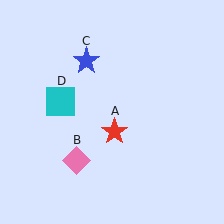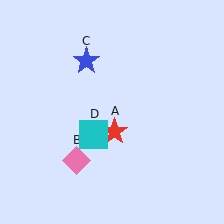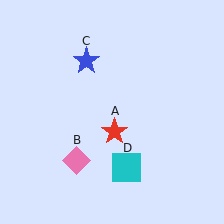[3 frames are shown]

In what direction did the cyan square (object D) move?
The cyan square (object D) moved down and to the right.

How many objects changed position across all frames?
1 object changed position: cyan square (object D).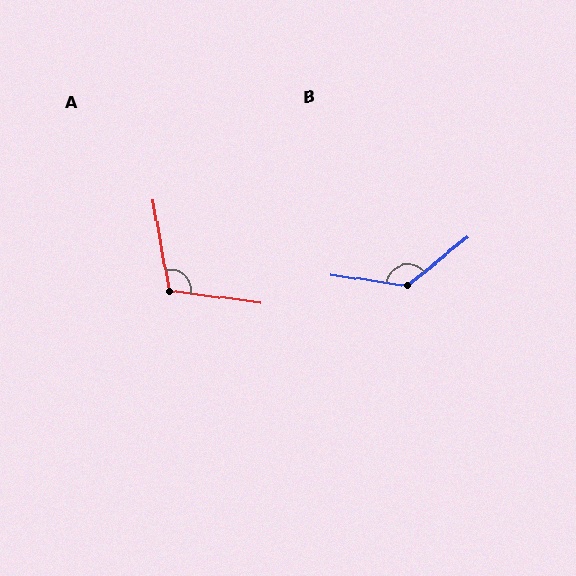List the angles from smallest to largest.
A (107°), B (133°).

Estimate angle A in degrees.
Approximately 107 degrees.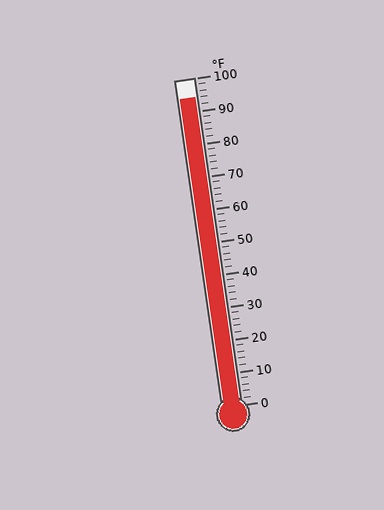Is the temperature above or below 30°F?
The temperature is above 30°F.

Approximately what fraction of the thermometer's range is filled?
The thermometer is filled to approximately 95% of its range.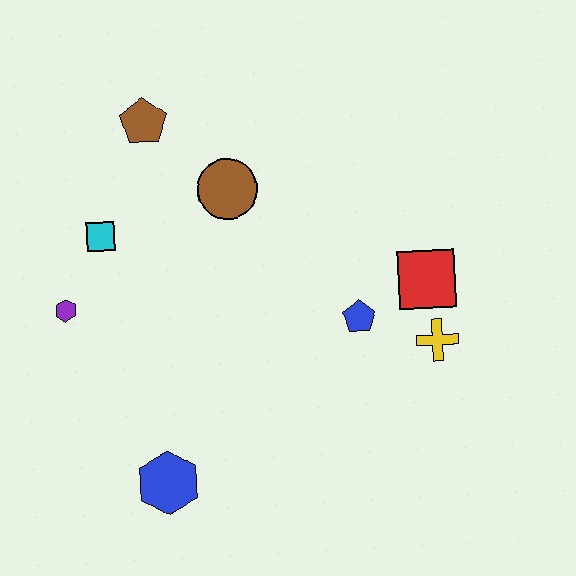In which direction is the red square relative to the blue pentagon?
The red square is to the right of the blue pentagon.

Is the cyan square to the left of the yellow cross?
Yes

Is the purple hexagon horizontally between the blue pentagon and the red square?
No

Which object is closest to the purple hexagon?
The cyan square is closest to the purple hexagon.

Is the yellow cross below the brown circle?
Yes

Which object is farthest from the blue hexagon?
The brown pentagon is farthest from the blue hexagon.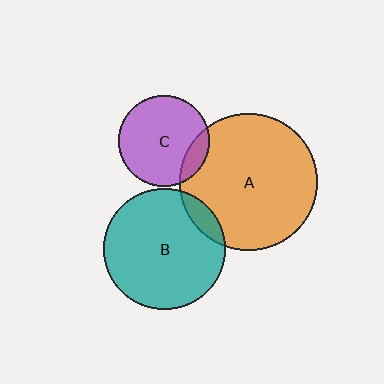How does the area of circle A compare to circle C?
Approximately 2.3 times.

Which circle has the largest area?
Circle A (orange).